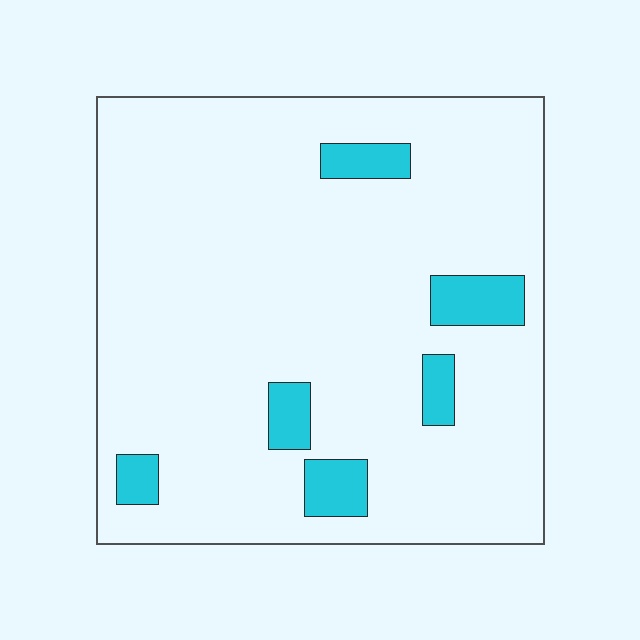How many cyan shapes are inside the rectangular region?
6.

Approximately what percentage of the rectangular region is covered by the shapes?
Approximately 10%.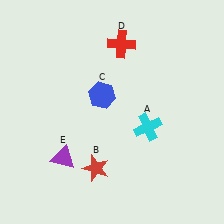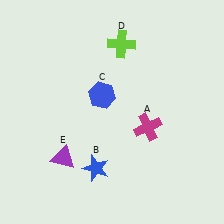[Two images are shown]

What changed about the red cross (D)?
In Image 1, D is red. In Image 2, it changed to lime.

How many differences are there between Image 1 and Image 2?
There are 3 differences between the two images.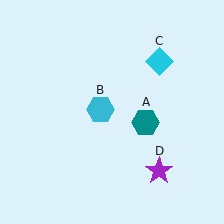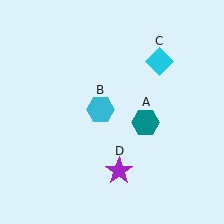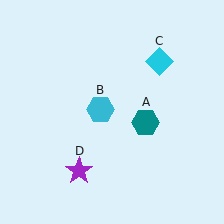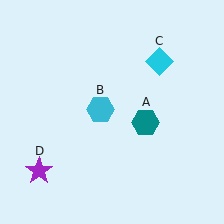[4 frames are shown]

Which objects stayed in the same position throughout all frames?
Teal hexagon (object A) and cyan hexagon (object B) and cyan diamond (object C) remained stationary.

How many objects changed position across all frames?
1 object changed position: purple star (object D).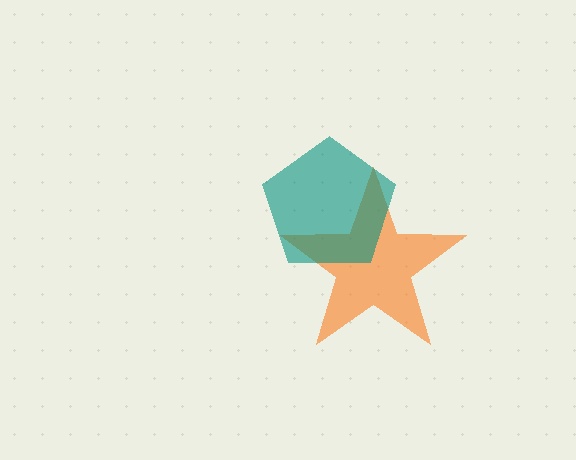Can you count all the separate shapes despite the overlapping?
Yes, there are 2 separate shapes.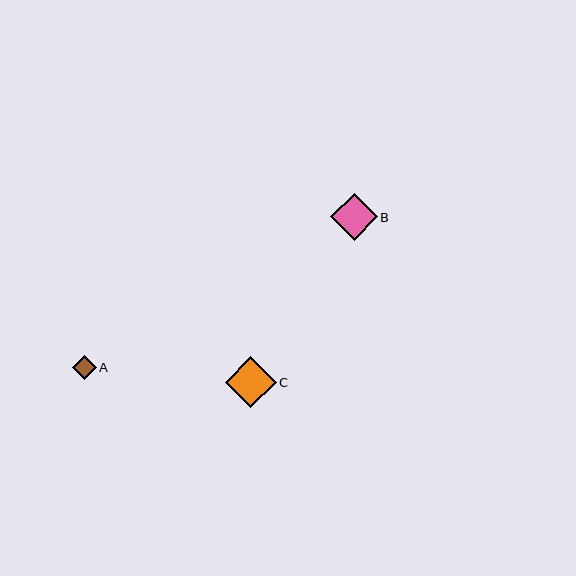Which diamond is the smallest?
Diamond A is the smallest with a size of approximately 24 pixels.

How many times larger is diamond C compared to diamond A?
Diamond C is approximately 2.1 times the size of diamond A.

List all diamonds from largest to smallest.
From largest to smallest: C, B, A.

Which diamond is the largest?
Diamond C is the largest with a size of approximately 51 pixels.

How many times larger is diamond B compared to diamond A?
Diamond B is approximately 1.9 times the size of diamond A.